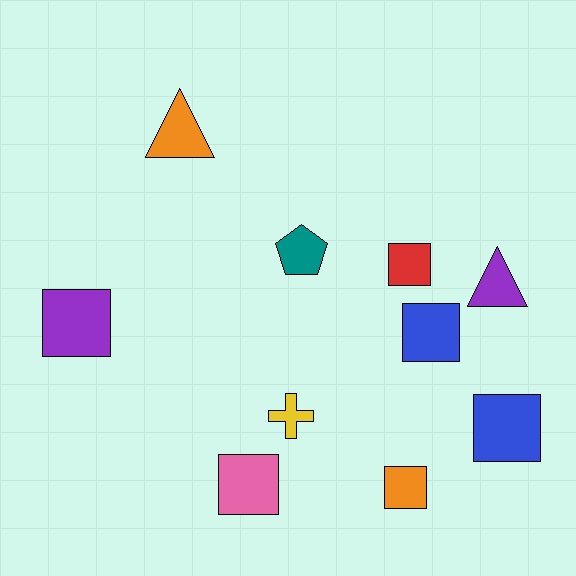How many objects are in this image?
There are 10 objects.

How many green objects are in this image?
There are no green objects.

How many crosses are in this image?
There is 1 cross.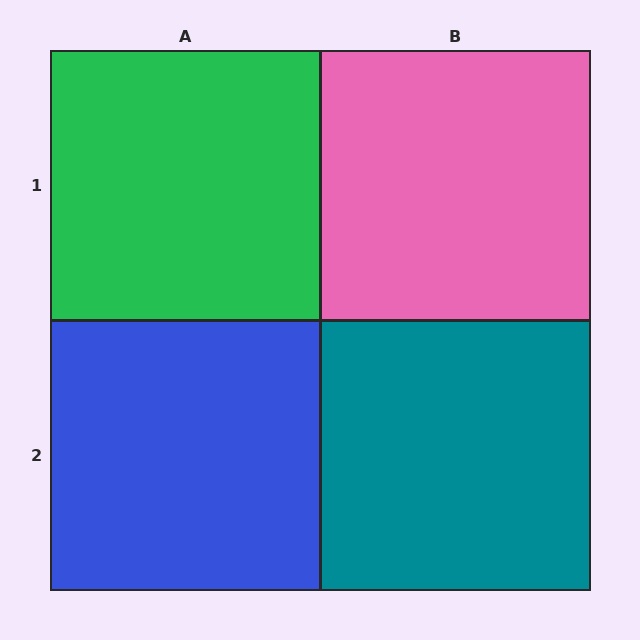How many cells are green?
1 cell is green.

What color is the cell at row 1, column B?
Pink.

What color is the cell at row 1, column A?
Green.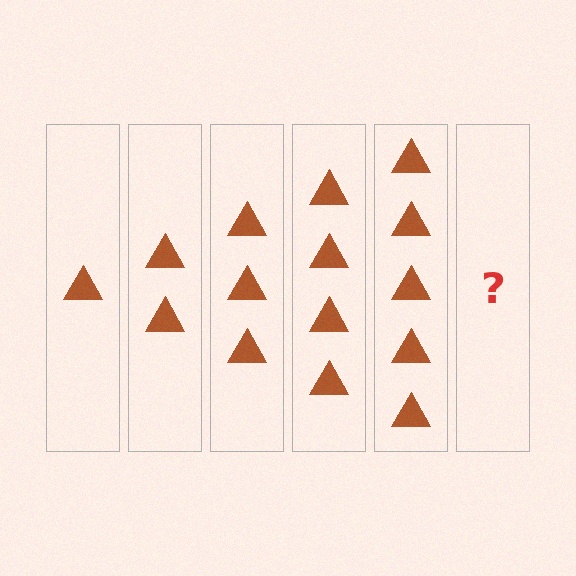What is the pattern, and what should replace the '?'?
The pattern is that each step adds one more triangle. The '?' should be 6 triangles.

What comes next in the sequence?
The next element should be 6 triangles.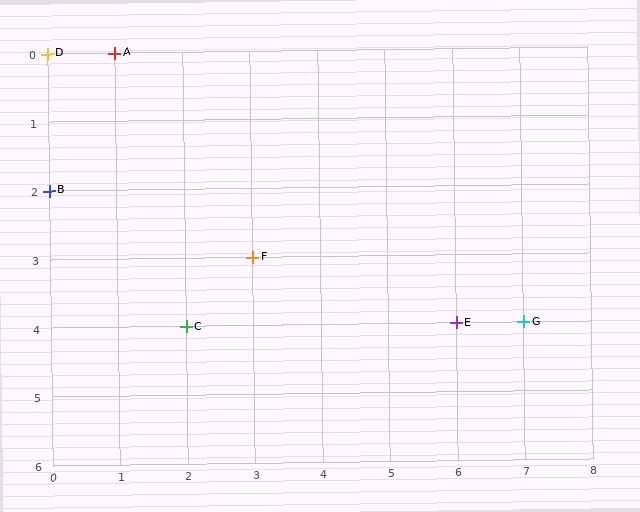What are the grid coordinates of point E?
Point E is at grid coordinates (6, 4).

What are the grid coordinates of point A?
Point A is at grid coordinates (1, 0).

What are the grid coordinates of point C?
Point C is at grid coordinates (2, 4).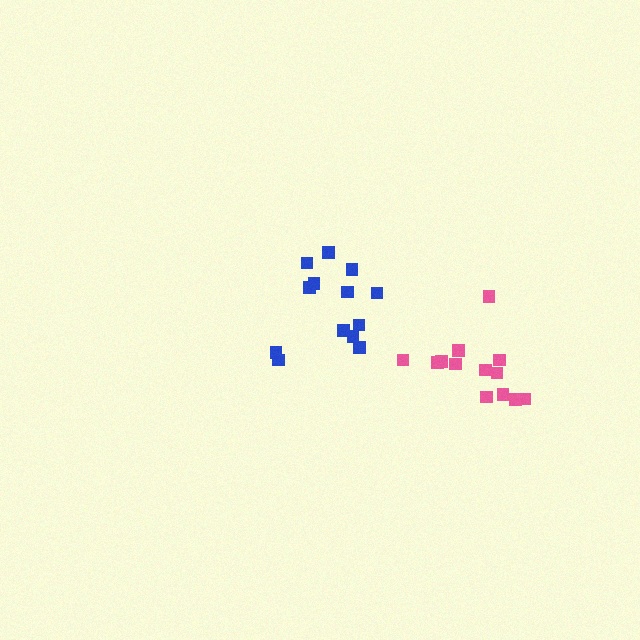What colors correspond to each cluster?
The clusters are colored: blue, pink.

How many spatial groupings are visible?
There are 2 spatial groupings.